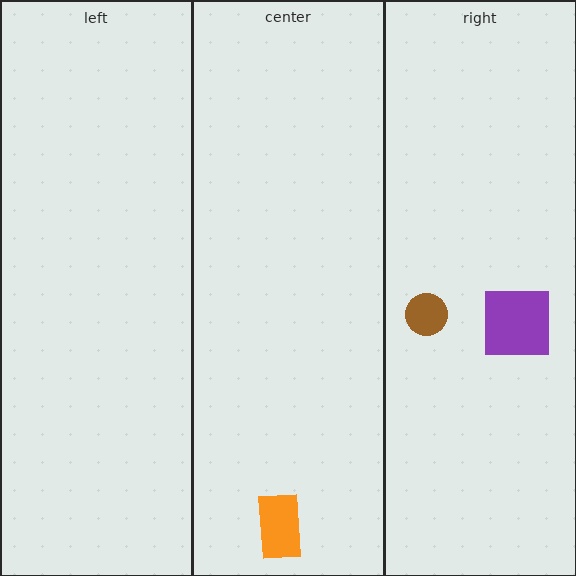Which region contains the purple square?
The right region.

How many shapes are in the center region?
1.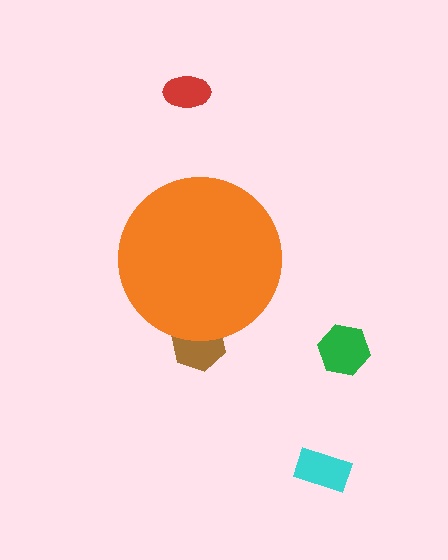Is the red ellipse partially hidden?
No, the red ellipse is fully visible.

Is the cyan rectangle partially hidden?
No, the cyan rectangle is fully visible.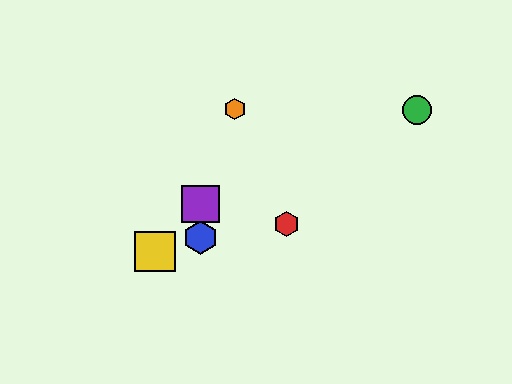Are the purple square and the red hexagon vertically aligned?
No, the purple square is at x≈200 and the red hexagon is at x≈287.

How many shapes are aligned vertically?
2 shapes (the blue hexagon, the purple square) are aligned vertically.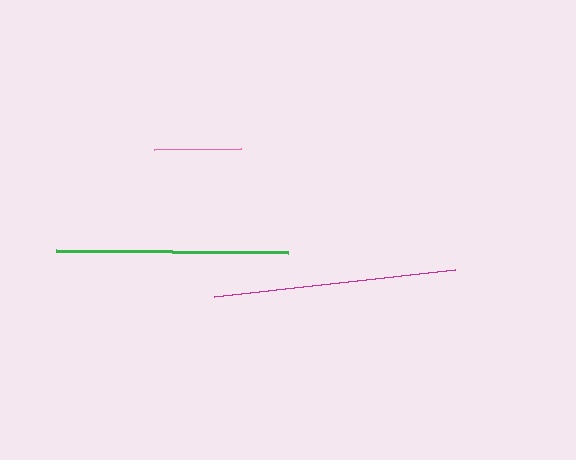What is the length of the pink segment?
The pink segment is approximately 87 pixels long.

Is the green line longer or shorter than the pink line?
The green line is longer than the pink line.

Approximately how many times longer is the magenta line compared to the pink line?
The magenta line is approximately 2.8 times the length of the pink line.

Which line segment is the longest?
The magenta line is the longest at approximately 242 pixels.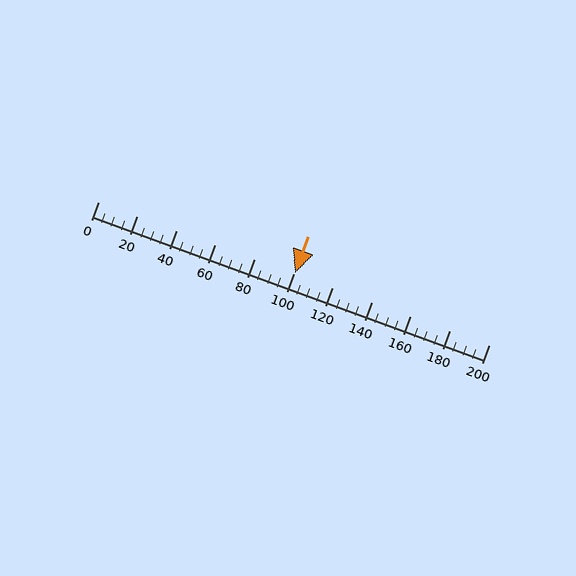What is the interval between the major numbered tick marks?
The major tick marks are spaced 20 units apart.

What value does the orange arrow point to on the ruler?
The orange arrow points to approximately 100.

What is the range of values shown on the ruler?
The ruler shows values from 0 to 200.